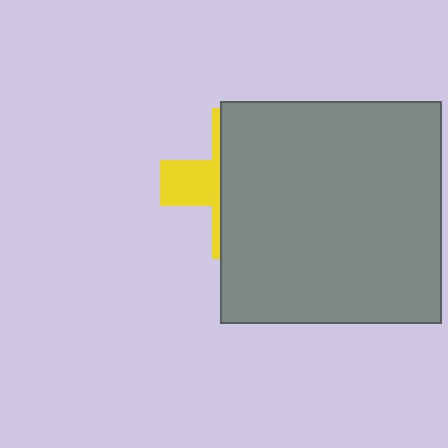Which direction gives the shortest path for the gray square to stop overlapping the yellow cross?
Moving right gives the shortest separation.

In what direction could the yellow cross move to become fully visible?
The yellow cross could move left. That would shift it out from behind the gray square entirely.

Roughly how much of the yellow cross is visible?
A small part of it is visible (roughly 30%).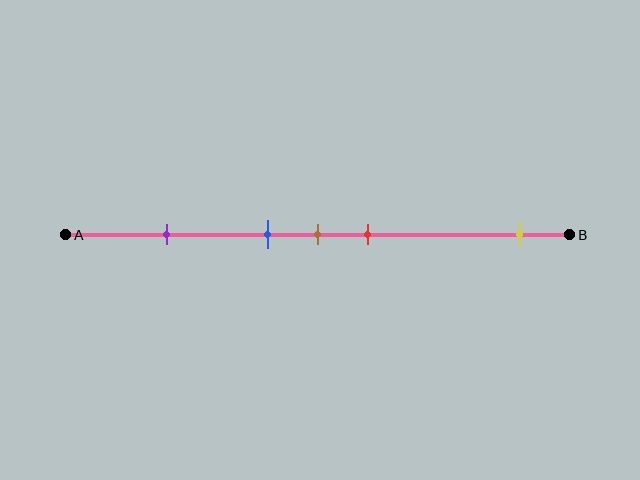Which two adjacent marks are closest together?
The blue and brown marks are the closest adjacent pair.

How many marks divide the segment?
There are 5 marks dividing the segment.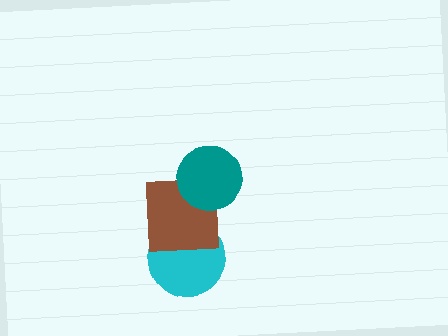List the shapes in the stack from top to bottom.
From top to bottom: the teal circle, the brown square, the cyan circle.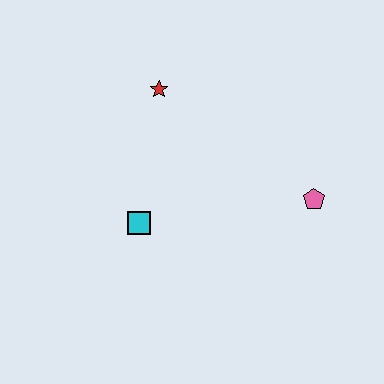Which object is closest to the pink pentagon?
The cyan square is closest to the pink pentagon.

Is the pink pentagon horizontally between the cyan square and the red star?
No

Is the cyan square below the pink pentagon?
Yes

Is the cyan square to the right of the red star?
No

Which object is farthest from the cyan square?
The pink pentagon is farthest from the cyan square.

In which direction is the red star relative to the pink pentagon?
The red star is to the left of the pink pentagon.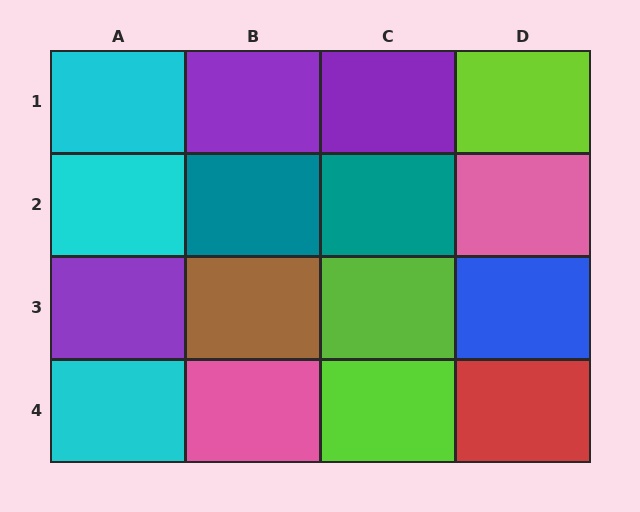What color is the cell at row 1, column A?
Cyan.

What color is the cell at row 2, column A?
Cyan.